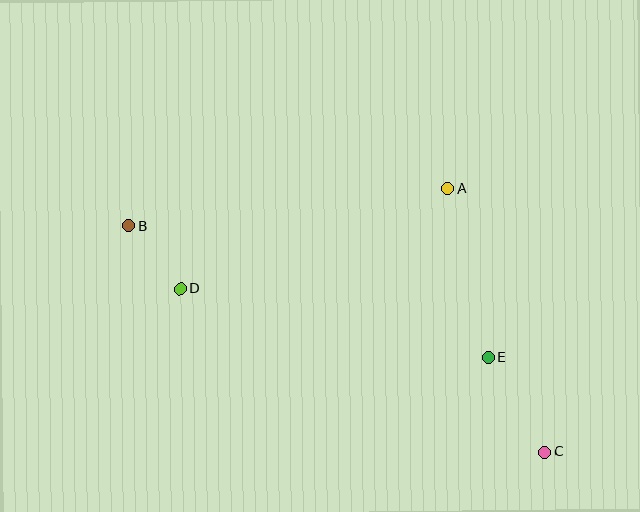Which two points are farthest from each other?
Points B and C are farthest from each other.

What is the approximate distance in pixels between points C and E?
The distance between C and E is approximately 110 pixels.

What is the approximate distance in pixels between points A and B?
The distance between A and B is approximately 322 pixels.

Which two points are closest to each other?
Points B and D are closest to each other.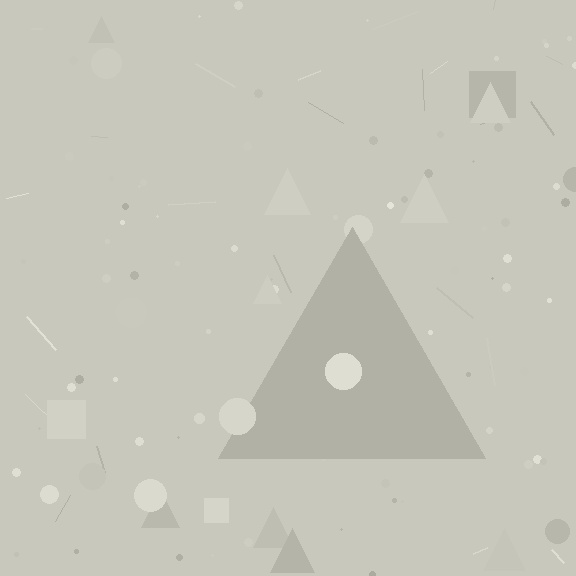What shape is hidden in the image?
A triangle is hidden in the image.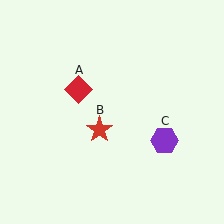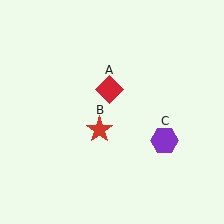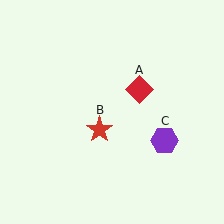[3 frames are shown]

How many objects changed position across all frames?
1 object changed position: red diamond (object A).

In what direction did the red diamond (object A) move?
The red diamond (object A) moved right.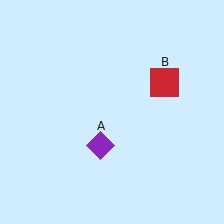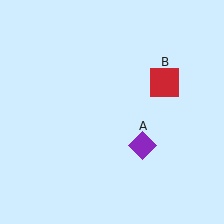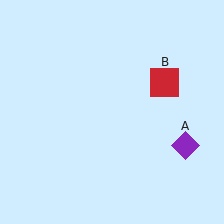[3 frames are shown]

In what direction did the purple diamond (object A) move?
The purple diamond (object A) moved right.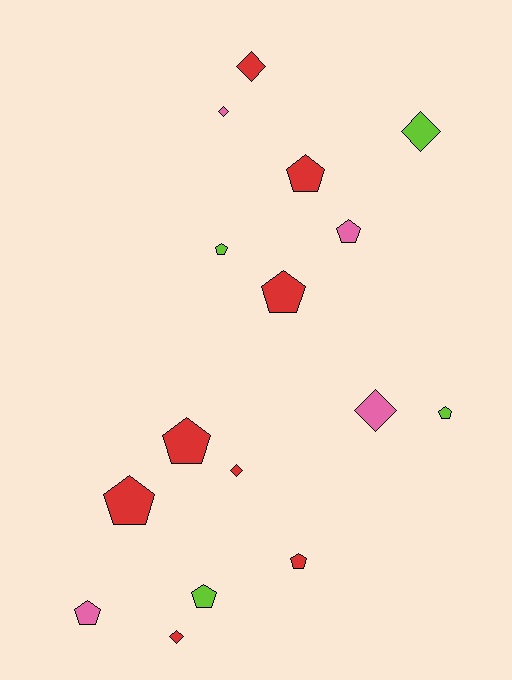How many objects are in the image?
There are 16 objects.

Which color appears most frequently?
Red, with 8 objects.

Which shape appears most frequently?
Pentagon, with 10 objects.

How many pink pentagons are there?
There are 2 pink pentagons.